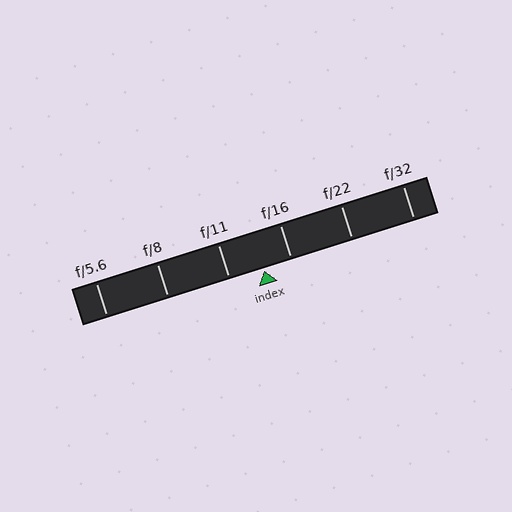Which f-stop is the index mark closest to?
The index mark is closest to f/16.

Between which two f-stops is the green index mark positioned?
The index mark is between f/11 and f/16.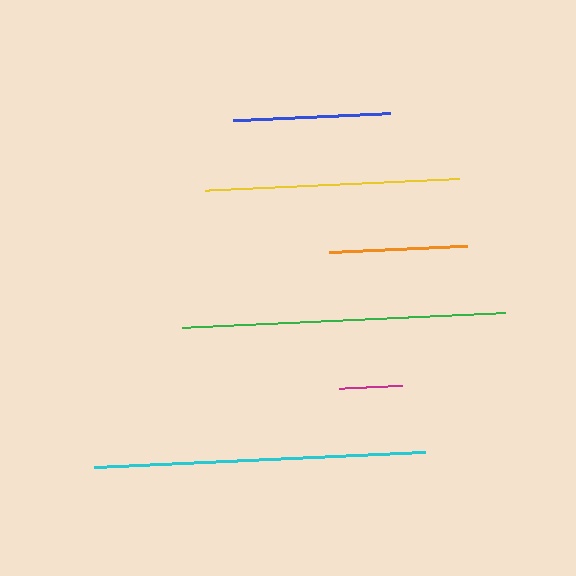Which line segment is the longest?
The cyan line is the longest at approximately 331 pixels.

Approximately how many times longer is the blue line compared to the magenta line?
The blue line is approximately 2.5 times the length of the magenta line.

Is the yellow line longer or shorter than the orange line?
The yellow line is longer than the orange line.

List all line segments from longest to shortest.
From longest to shortest: cyan, green, yellow, blue, orange, magenta.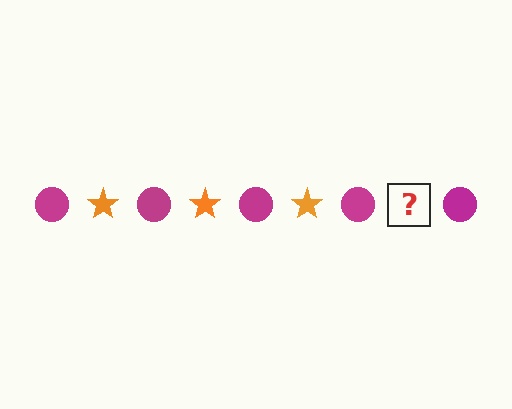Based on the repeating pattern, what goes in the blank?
The blank should be an orange star.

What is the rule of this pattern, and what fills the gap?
The rule is that the pattern alternates between magenta circle and orange star. The gap should be filled with an orange star.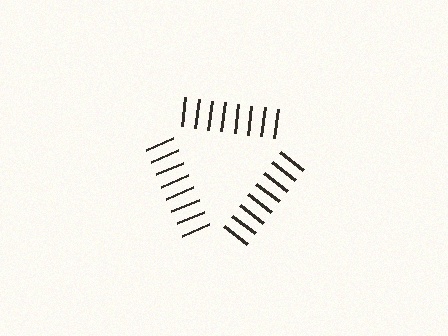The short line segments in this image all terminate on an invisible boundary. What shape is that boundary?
An illusory triangle — the line segments terminate on its edges but no continuous stroke is drawn.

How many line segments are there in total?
24 — 8 along each of the 3 edges.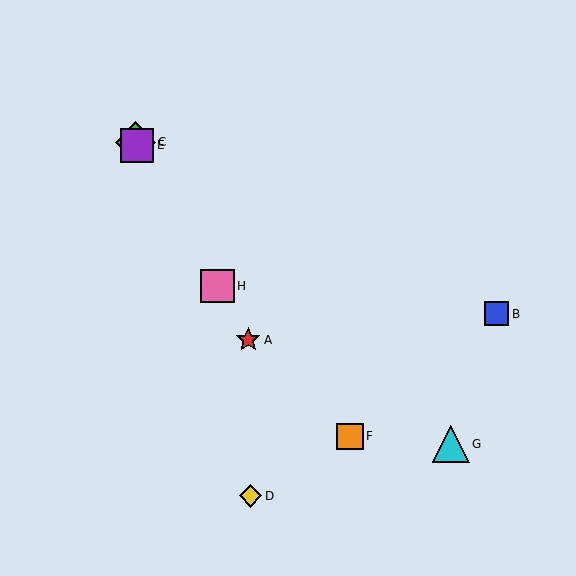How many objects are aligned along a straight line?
4 objects (A, C, E, H) are aligned along a straight line.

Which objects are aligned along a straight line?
Objects A, C, E, H are aligned along a straight line.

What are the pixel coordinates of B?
Object B is at (497, 314).